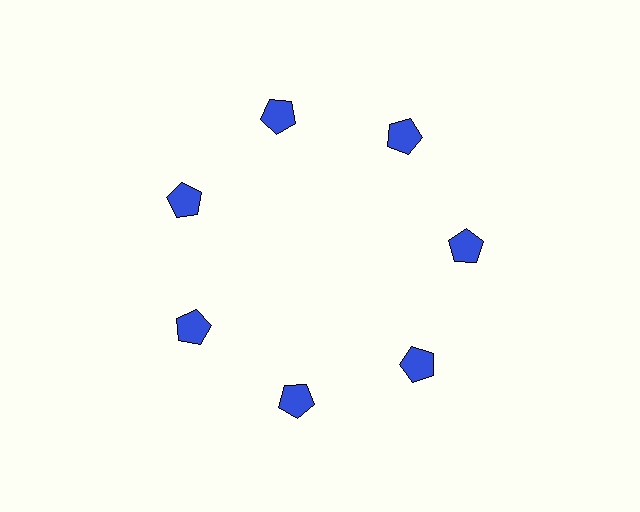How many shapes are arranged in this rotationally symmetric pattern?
There are 7 shapes, arranged in 7 groups of 1.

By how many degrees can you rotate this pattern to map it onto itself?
The pattern maps onto itself every 51 degrees of rotation.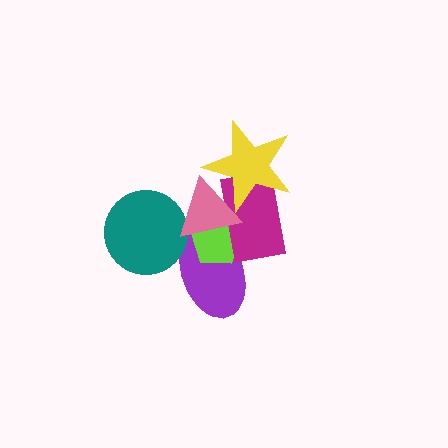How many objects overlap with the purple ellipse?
4 objects overlap with the purple ellipse.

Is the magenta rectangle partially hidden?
Yes, it is partially covered by another shape.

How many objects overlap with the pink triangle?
5 objects overlap with the pink triangle.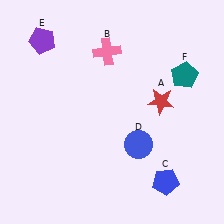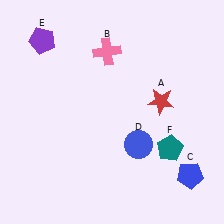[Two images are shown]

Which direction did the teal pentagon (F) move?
The teal pentagon (F) moved down.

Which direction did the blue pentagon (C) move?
The blue pentagon (C) moved right.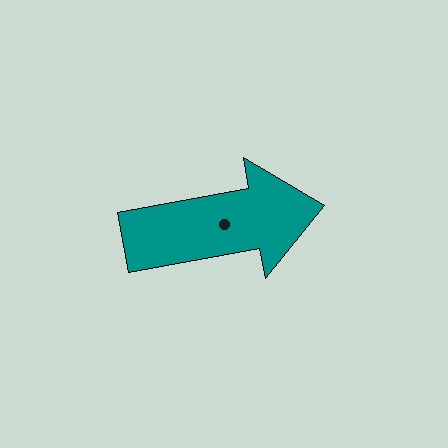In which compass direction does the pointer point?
East.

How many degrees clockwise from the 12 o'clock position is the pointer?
Approximately 80 degrees.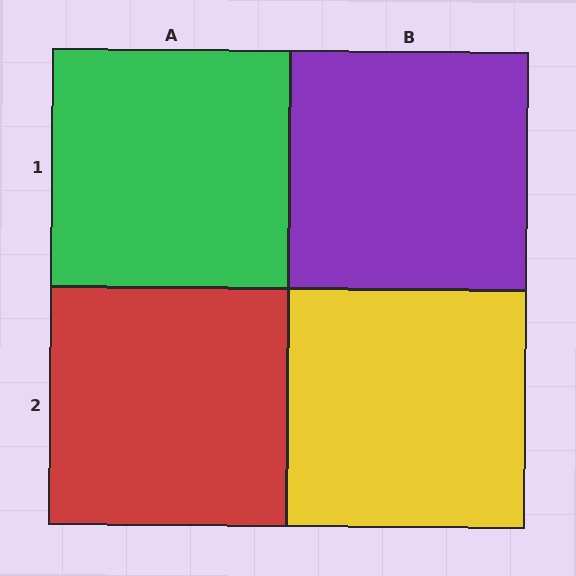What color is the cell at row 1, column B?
Purple.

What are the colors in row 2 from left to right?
Red, yellow.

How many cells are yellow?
1 cell is yellow.